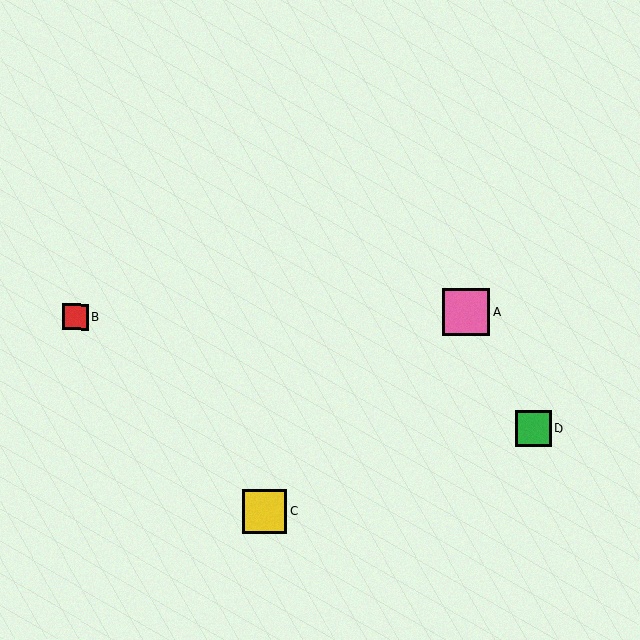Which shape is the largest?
The pink square (labeled A) is the largest.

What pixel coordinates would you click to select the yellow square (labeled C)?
Click at (264, 511) to select the yellow square C.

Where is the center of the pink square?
The center of the pink square is at (466, 312).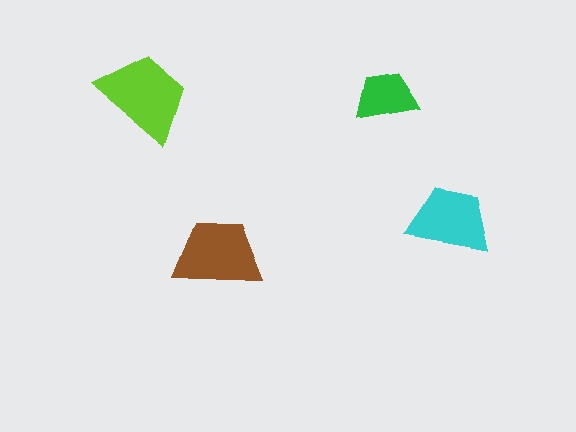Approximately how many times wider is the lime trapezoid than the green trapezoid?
About 1.5 times wider.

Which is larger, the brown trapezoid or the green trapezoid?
The brown one.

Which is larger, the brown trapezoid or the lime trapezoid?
The lime one.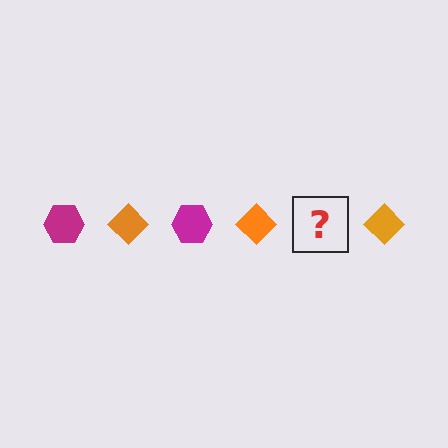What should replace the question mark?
The question mark should be replaced with a magenta hexagon.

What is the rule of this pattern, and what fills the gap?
The rule is that the pattern alternates between magenta hexagon and orange diamond. The gap should be filled with a magenta hexagon.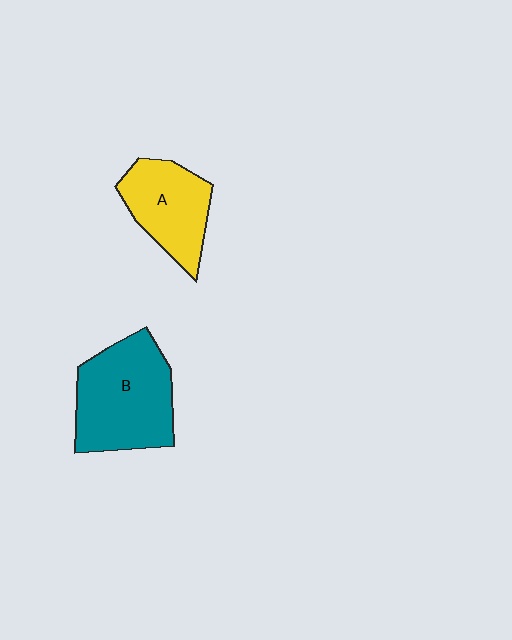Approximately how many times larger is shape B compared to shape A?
Approximately 1.4 times.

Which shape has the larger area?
Shape B (teal).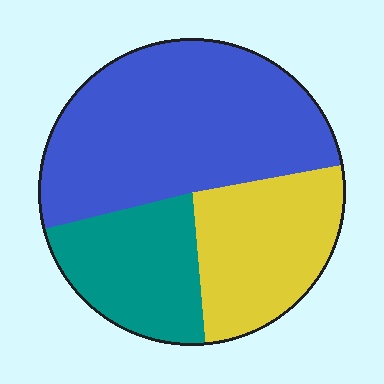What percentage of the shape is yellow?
Yellow takes up about one quarter (1/4) of the shape.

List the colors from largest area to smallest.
From largest to smallest: blue, yellow, teal.